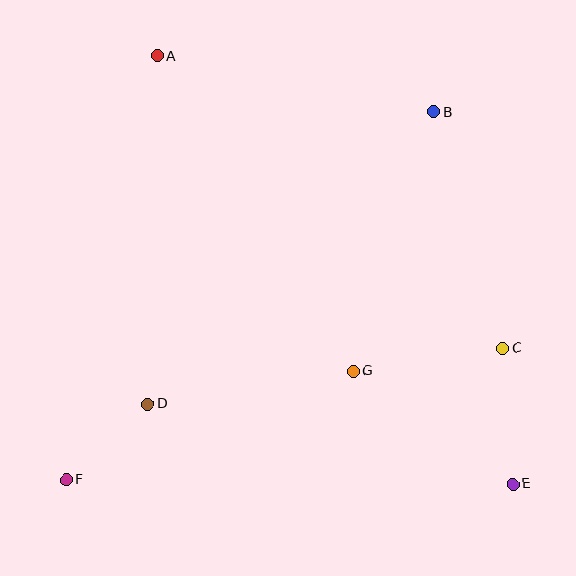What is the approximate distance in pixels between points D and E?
The distance between D and E is approximately 374 pixels.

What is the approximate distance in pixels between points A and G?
The distance between A and G is approximately 371 pixels.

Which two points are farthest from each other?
Points A and E are farthest from each other.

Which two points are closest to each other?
Points D and F are closest to each other.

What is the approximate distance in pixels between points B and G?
The distance between B and G is approximately 272 pixels.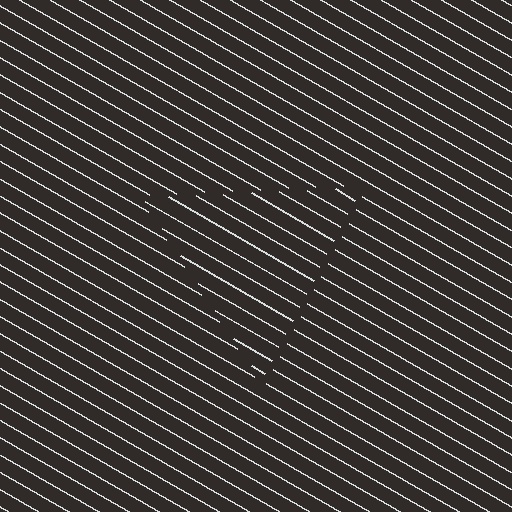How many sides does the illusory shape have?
3 sides — the line-ends trace a triangle.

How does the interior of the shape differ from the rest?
The interior of the shape contains the same grating, shifted by half a period — the contour is defined by the phase discontinuity where line-ends from the inner and outer gratings abut.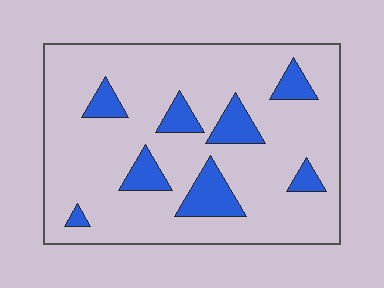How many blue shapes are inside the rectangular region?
8.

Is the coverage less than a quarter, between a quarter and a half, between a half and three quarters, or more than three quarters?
Less than a quarter.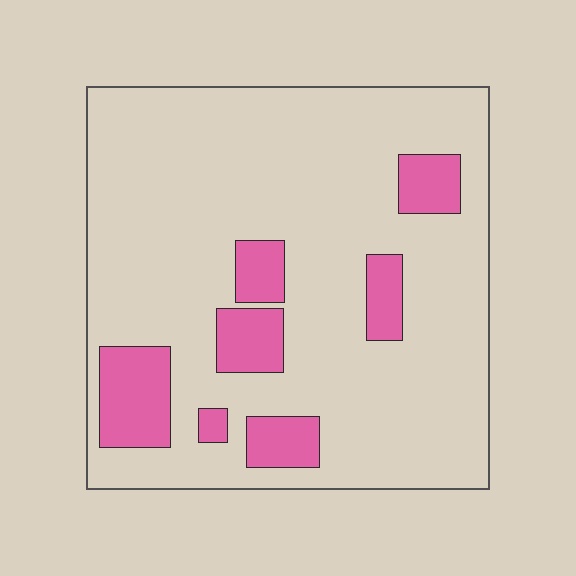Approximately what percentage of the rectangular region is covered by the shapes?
Approximately 15%.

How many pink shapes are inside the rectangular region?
7.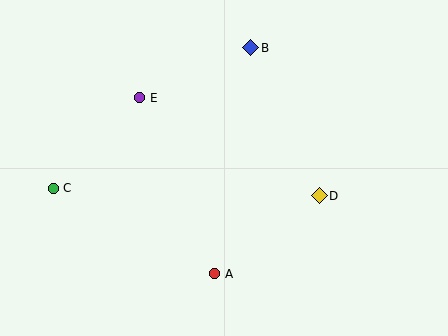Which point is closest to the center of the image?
Point D at (319, 196) is closest to the center.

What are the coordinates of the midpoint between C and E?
The midpoint between C and E is at (96, 143).